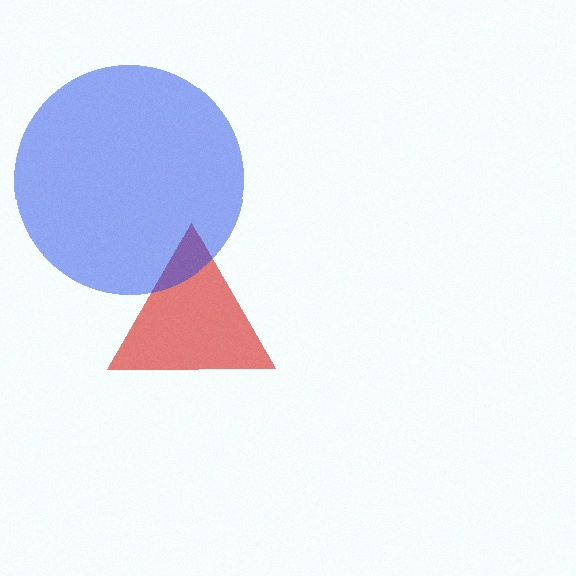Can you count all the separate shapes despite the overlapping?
Yes, there are 2 separate shapes.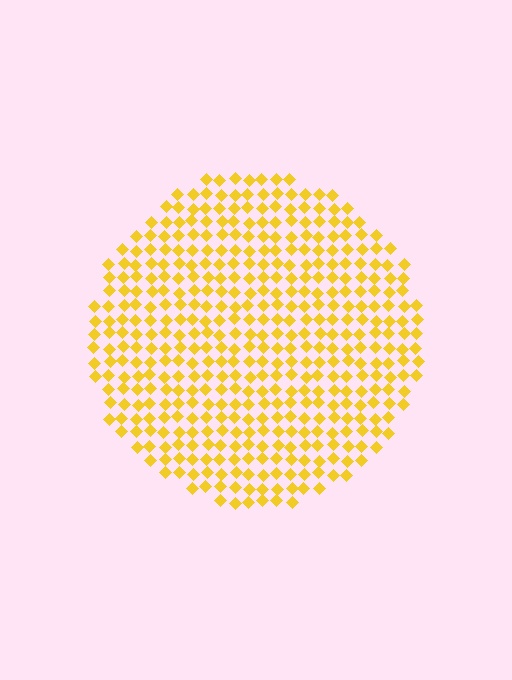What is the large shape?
The large shape is a circle.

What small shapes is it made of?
It is made of small diamonds.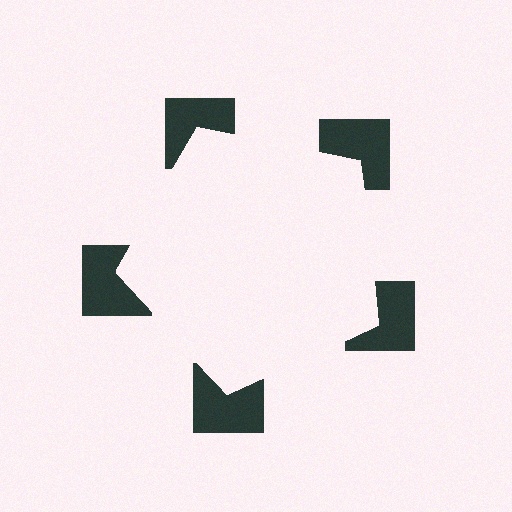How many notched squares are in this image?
There are 5 — one at each vertex of the illusory pentagon.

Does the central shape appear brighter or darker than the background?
It typically appears slightly brighter than the background, even though no actual brightness change is drawn.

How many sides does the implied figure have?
5 sides.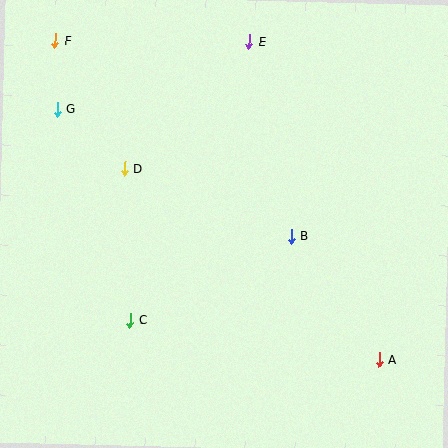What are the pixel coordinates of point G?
Point G is at (57, 109).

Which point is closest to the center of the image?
Point B at (291, 236) is closest to the center.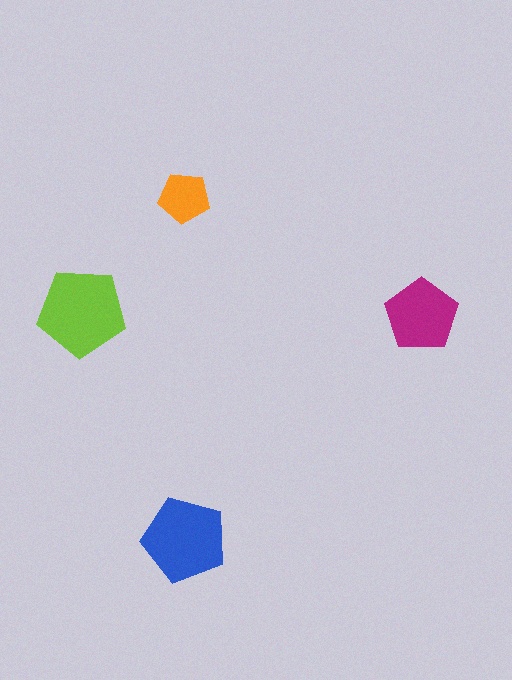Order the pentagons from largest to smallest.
the lime one, the blue one, the magenta one, the orange one.